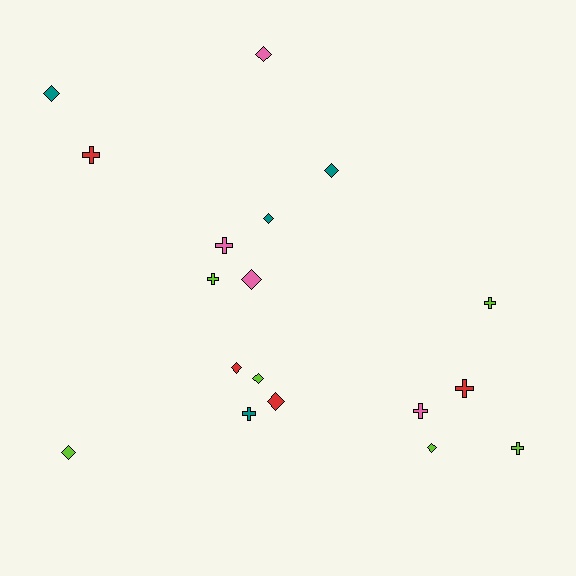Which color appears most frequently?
Lime, with 6 objects.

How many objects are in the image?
There are 18 objects.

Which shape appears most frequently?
Diamond, with 10 objects.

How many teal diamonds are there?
There are 3 teal diamonds.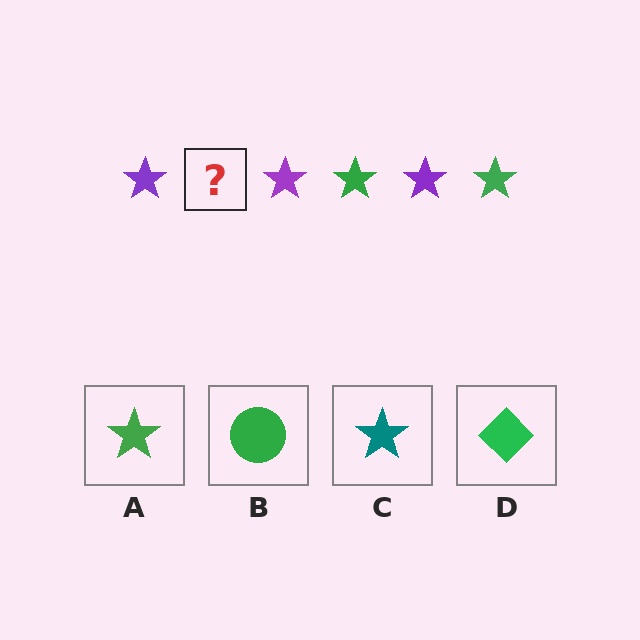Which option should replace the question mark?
Option A.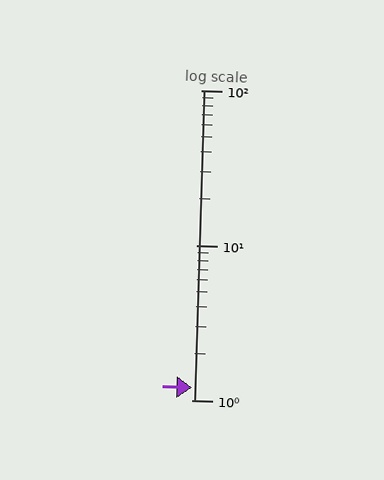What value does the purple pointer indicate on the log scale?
The pointer indicates approximately 1.2.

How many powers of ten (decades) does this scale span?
The scale spans 2 decades, from 1 to 100.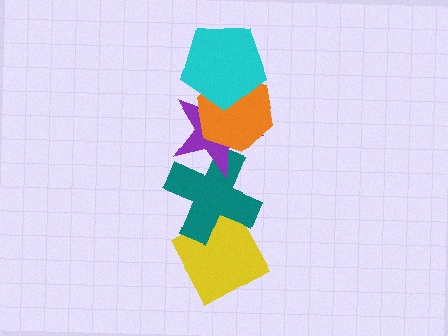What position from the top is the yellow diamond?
The yellow diamond is 5th from the top.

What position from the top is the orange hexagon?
The orange hexagon is 2nd from the top.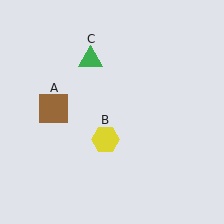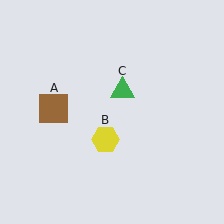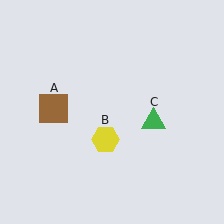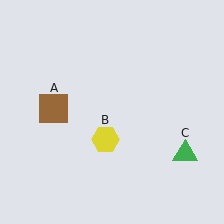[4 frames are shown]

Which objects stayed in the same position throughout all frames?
Brown square (object A) and yellow hexagon (object B) remained stationary.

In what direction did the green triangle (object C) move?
The green triangle (object C) moved down and to the right.